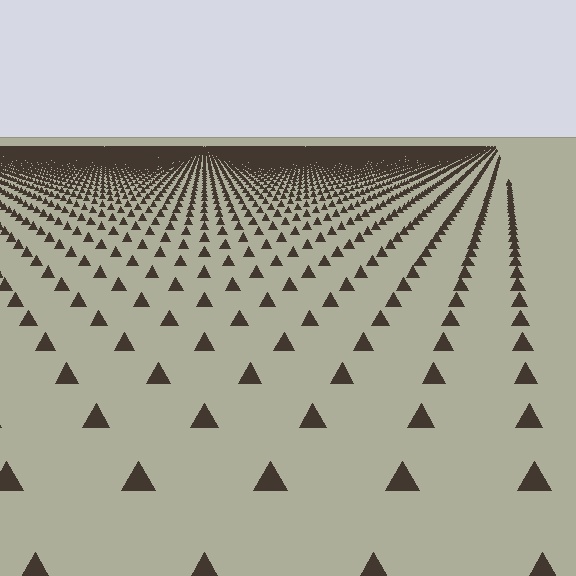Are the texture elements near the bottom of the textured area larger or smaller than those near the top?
Larger. Near the bottom, elements are closer to the viewer and appear at a bigger on-screen size.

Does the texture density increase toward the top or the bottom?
Density increases toward the top.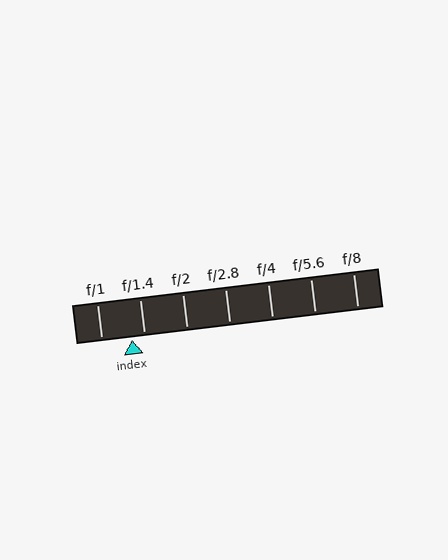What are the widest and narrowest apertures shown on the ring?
The widest aperture shown is f/1 and the narrowest is f/8.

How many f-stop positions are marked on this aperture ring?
There are 7 f-stop positions marked.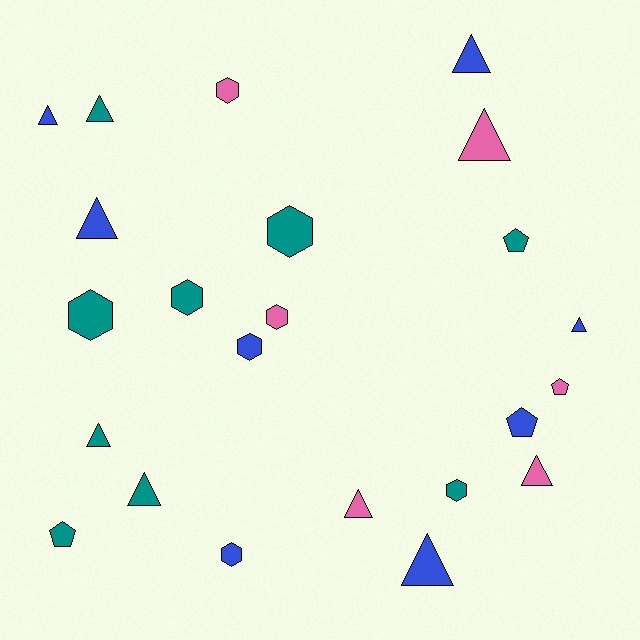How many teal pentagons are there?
There are 2 teal pentagons.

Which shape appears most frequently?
Triangle, with 11 objects.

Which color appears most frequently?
Teal, with 9 objects.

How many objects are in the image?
There are 23 objects.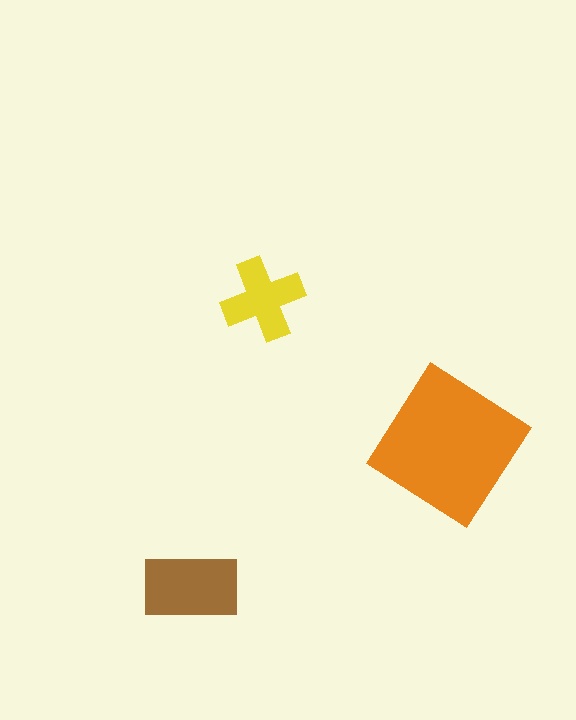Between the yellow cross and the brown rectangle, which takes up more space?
The brown rectangle.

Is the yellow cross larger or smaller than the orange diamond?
Smaller.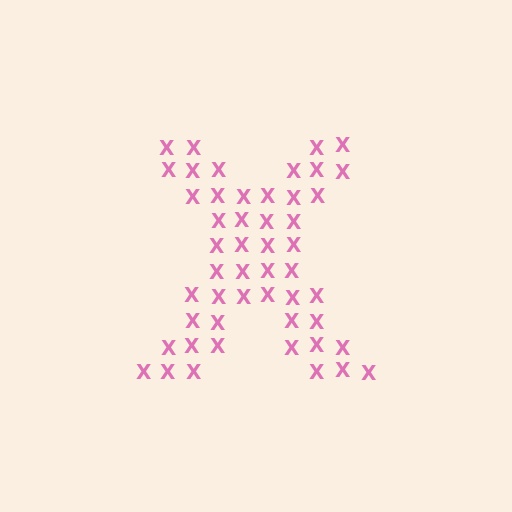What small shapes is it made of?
It is made of small letter X's.